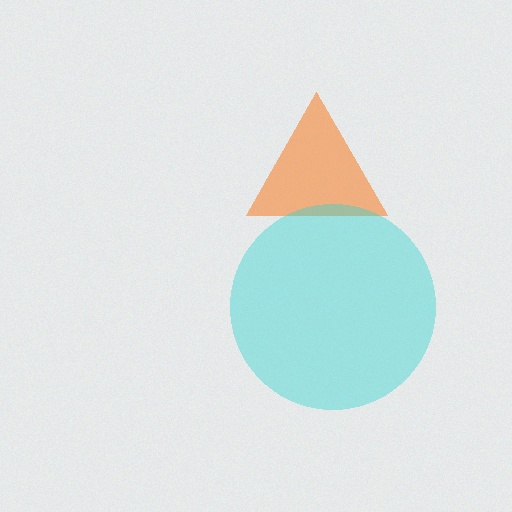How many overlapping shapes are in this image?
There are 2 overlapping shapes in the image.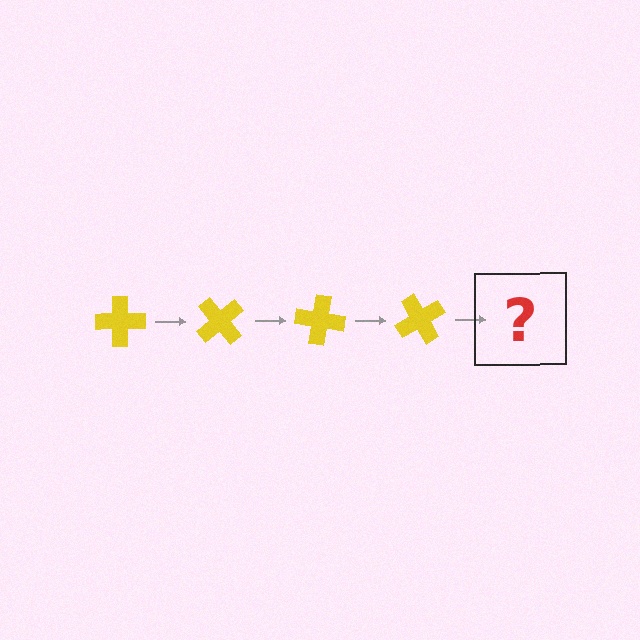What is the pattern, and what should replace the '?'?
The pattern is that the cross rotates 50 degrees each step. The '?' should be a yellow cross rotated 200 degrees.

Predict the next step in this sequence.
The next step is a yellow cross rotated 200 degrees.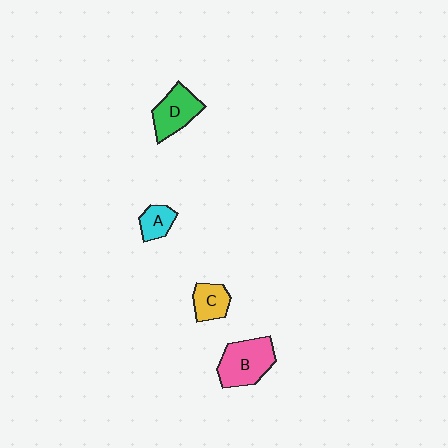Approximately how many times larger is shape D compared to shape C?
Approximately 1.5 times.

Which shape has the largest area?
Shape B (pink).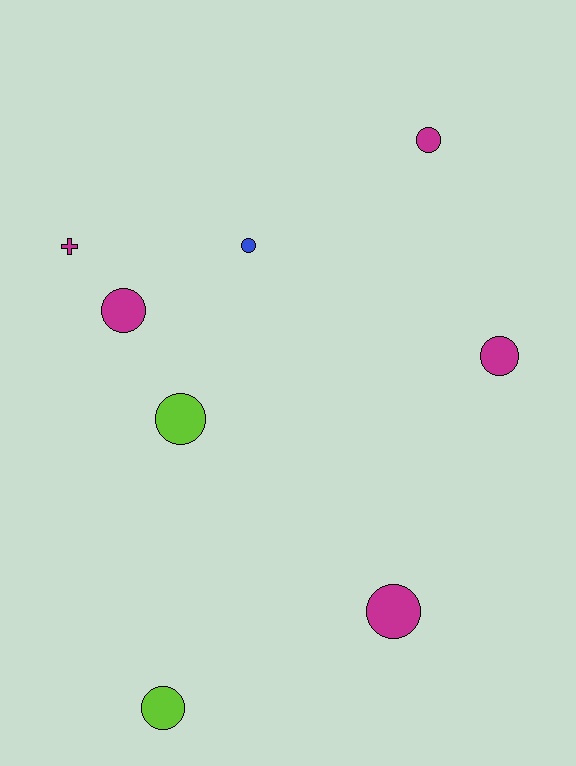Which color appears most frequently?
Magenta, with 5 objects.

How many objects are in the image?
There are 8 objects.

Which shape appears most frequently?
Circle, with 7 objects.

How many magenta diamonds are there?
There are no magenta diamonds.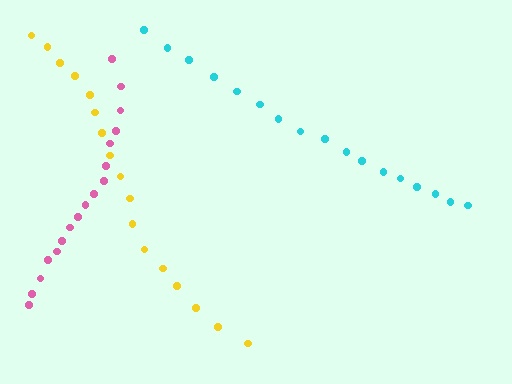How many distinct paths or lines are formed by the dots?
There are 3 distinct paths.